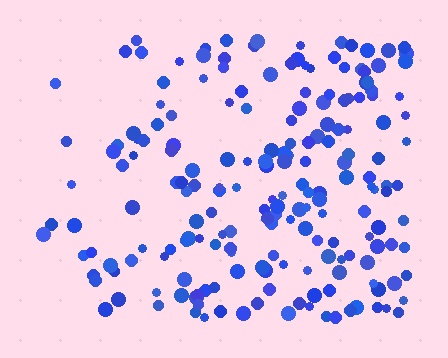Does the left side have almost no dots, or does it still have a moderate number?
Still a moderate number, just noticeably fewer than the right.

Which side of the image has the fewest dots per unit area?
The left.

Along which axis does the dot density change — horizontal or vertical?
Horizontal.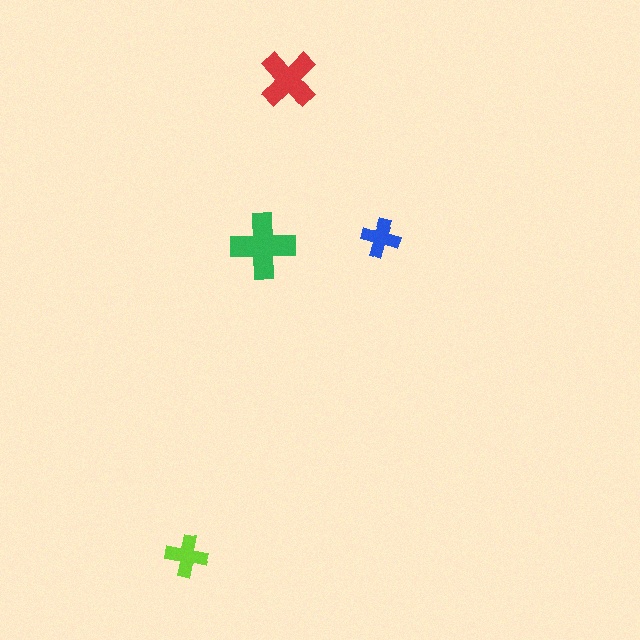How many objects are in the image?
There are 4 objects in the image.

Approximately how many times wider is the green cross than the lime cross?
About 1.5 times wider.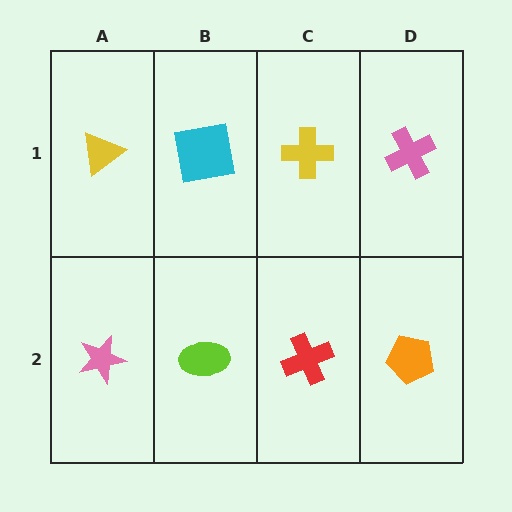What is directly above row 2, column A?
A yellow triangle.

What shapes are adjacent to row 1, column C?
A red cross (row 2, column C), a cyan square (row 1, column B), a pink cross (row 1, column D).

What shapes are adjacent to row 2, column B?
A cyan square (row 1, column B), a pink star (row 2, column A), a red cross (row 2, column C).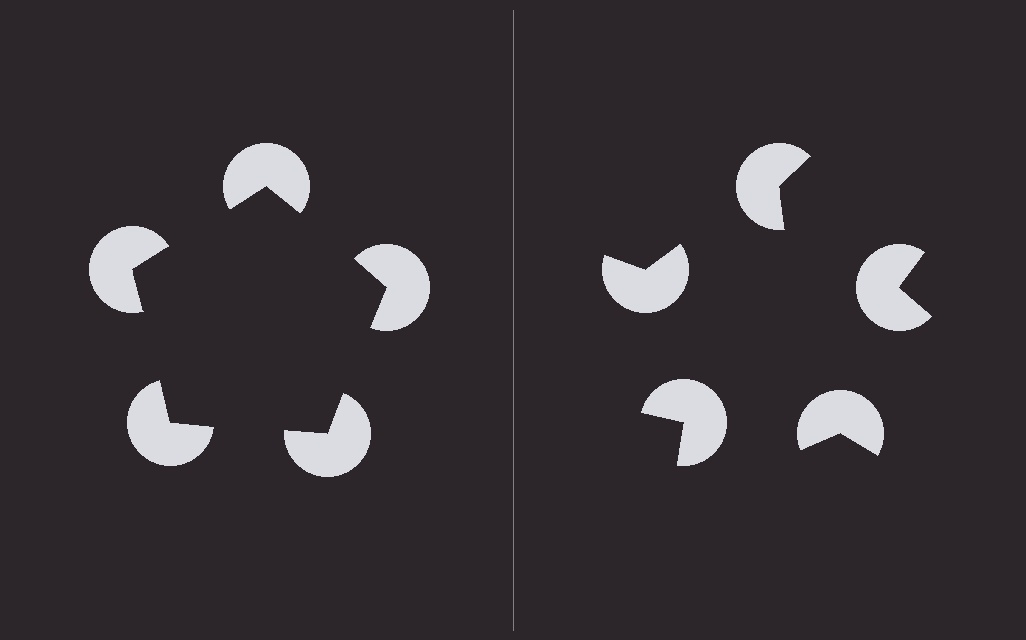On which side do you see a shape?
An illusory pentagon appears on the left side. On the right side the wedge cuts are rotated, so no coherent shape forms.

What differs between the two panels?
The pac-man discs are positioned identically on both sides; only the wedge orientations differ. On the left they align to a pentagon; on the right they are misaligned.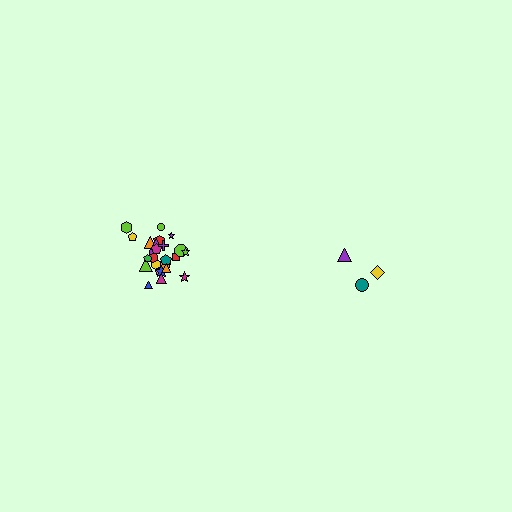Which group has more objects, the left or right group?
The left group.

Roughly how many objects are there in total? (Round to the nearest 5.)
Roughly 30 objects in total.